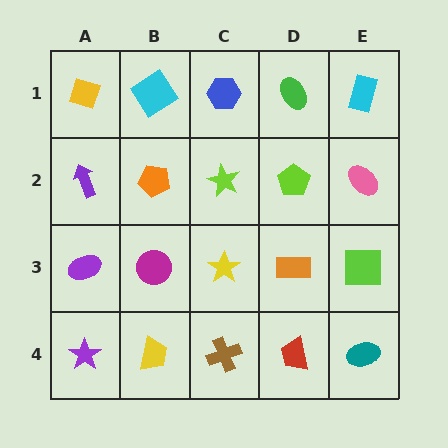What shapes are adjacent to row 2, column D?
A green ellipse (row 1, column D), an orange rectangle (row 3, column D), a lime star (row 2, column C), a pink ellipse (row 2, column E).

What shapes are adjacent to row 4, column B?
A magenta circle (row 3, column B), a purple star (row 4, column A), a brown cross (row 4, column C).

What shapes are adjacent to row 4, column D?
An orange rectangle (row 3, column D), a brown cross (row 4, column C), a teal ellipse (row 4, column E).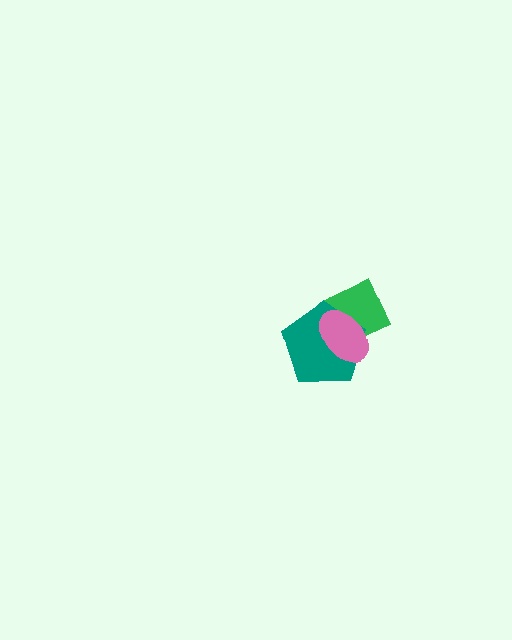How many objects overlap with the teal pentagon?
2 objects overlap with the teal pentagon.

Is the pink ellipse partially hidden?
No, no other shape covers it.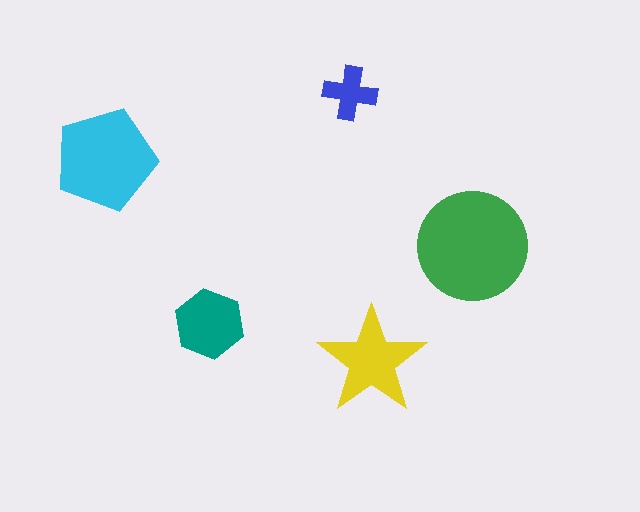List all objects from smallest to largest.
The blue cross, the teal hexagon, the yellow star, the cyan pentagon, the green circle.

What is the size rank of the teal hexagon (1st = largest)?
4th.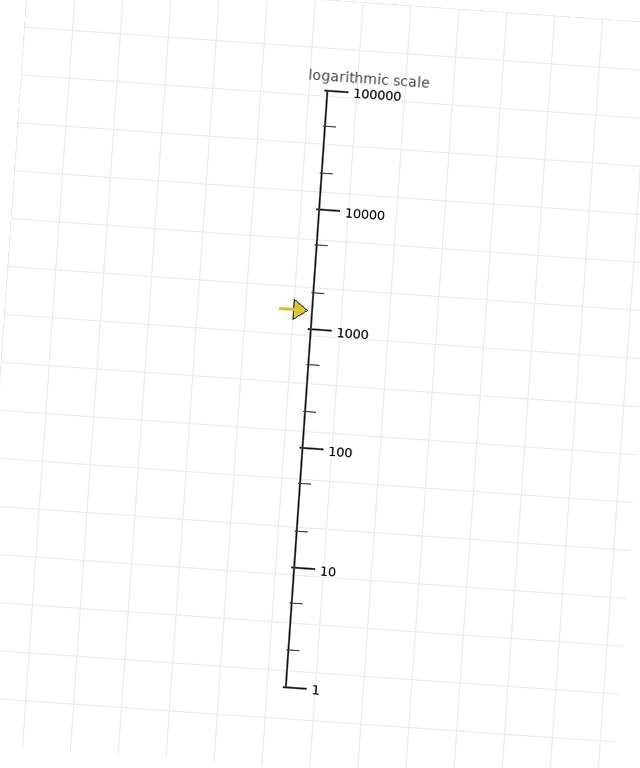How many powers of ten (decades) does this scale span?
The scale spans 5 decades, from 1 to 100000.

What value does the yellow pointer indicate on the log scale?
The pointer indicates approximately 1400.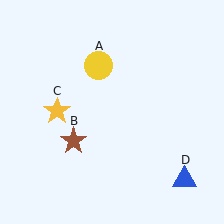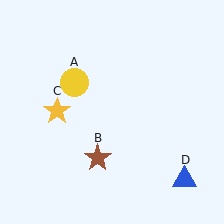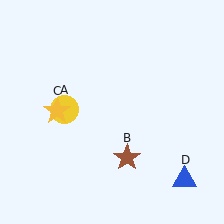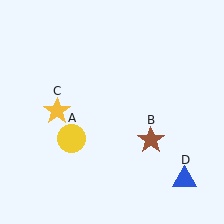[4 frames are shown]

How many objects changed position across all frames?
2 objects changed position: yellow circle (object A), brown star (object B).